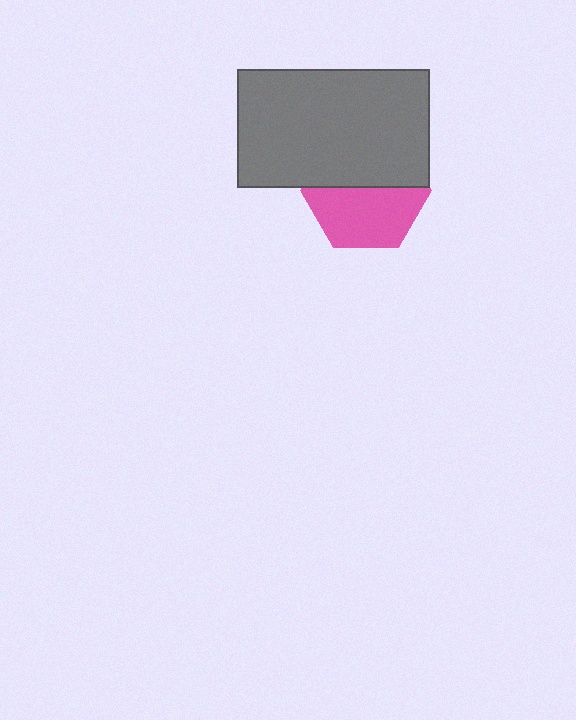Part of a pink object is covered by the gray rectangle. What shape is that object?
It is a hexagon.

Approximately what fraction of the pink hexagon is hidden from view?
Roughly 47% of the pink hexagon is hidden behind the gray rectangle.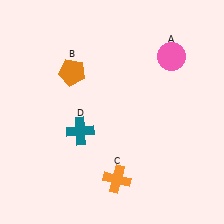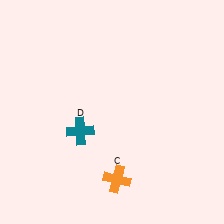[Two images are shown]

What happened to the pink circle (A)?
The pink circle (A) was removed in Image 2. It was in the top-right area of Image 1.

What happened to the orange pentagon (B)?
The orange pentagon (B) was removed in Image 2. It was in the top-left area of Image 1.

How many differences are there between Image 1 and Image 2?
There are 2 differences between the two images.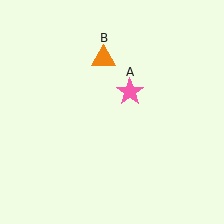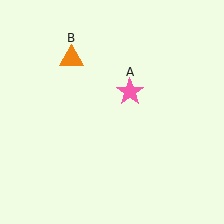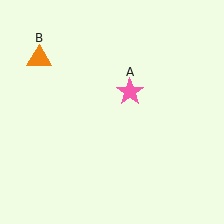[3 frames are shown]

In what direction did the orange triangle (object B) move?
The orange triangle (object B) moved left.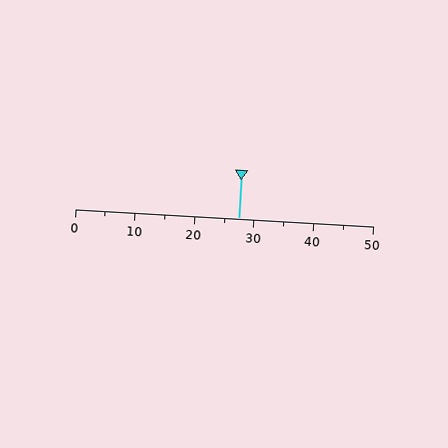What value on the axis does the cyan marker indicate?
The marker indicates approximately 27.5.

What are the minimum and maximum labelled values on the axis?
The axis runs from 0 to 50.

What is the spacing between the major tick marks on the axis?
The major ticks are spaced 10 apart.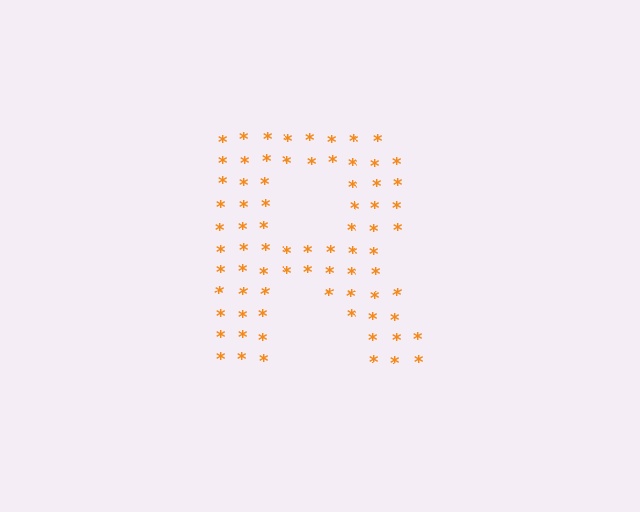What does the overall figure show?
The overall figure shows the letter R.